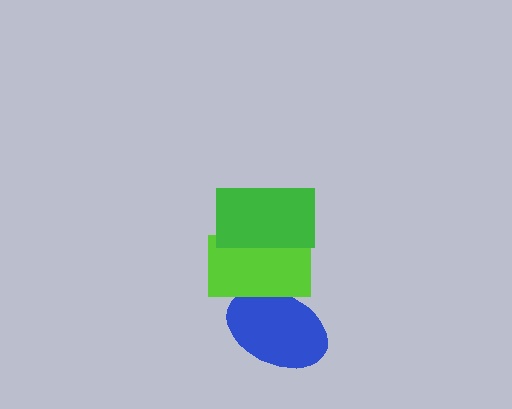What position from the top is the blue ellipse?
The blue ellipse is 3rd from the top.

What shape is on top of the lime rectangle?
The green rectangle is on top of the lime rectangle.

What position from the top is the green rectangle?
The green rectangle is 1st from the top.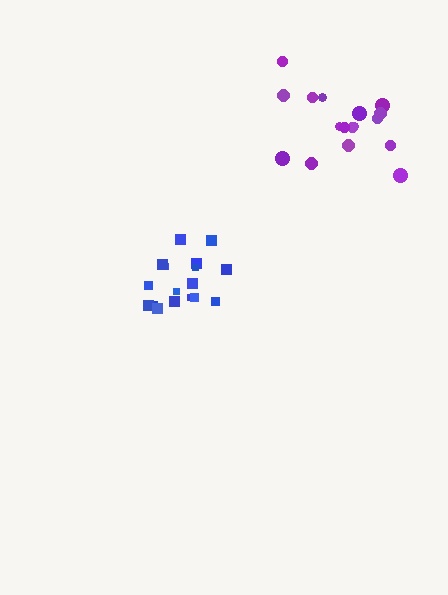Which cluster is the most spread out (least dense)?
Purple.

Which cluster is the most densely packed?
Blue.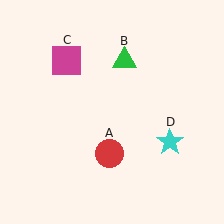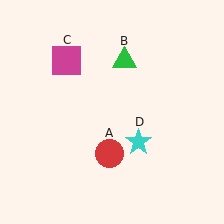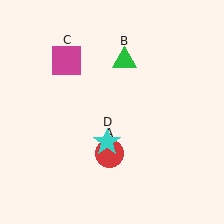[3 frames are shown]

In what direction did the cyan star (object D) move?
The cyan star (object D) moved left.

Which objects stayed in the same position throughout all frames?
Red circle (object A) and green triangle (object B) and magenta square (object C) remained stationary.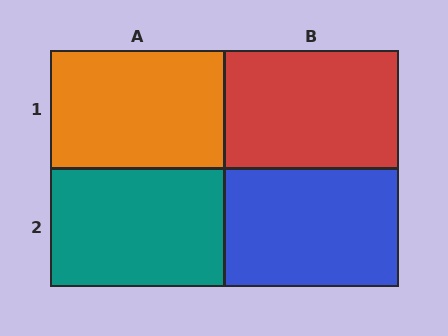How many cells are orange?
1 cell is orange.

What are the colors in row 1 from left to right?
Orange, red.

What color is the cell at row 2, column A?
Teal.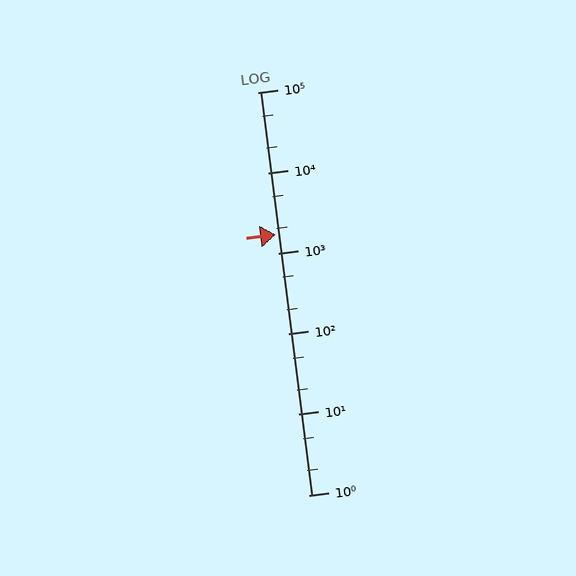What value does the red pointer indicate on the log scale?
The pointer indicates approximately 1700.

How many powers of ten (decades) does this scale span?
The scale spans 5 decades, from 1 to 100000.